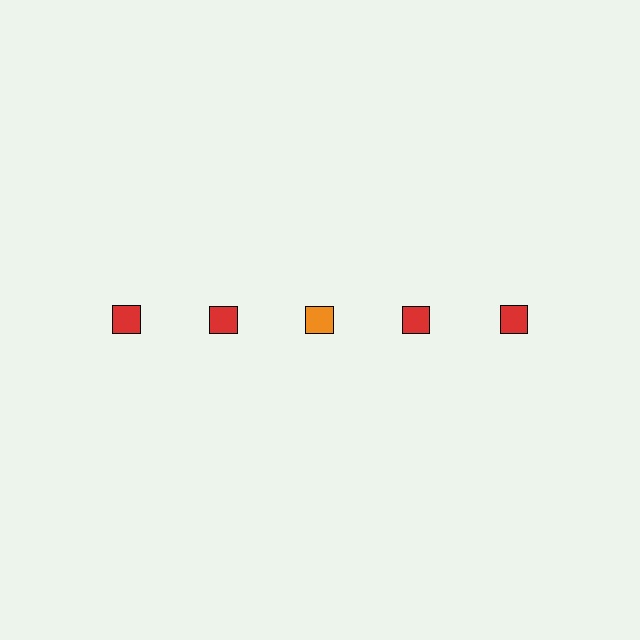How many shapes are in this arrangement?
There are 5 shapes arranged in a grid pattern.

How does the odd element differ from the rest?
It has a different color: orange instead of red.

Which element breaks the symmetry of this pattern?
The orange square in the top row, center column breaks the symmetry. All other shapes are red squares.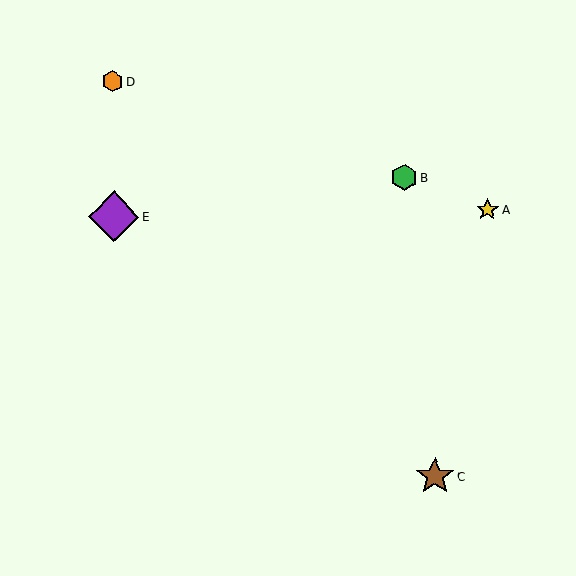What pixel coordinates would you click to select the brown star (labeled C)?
Click at (435, 476) to select the brown star C.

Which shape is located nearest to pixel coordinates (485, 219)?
The yellow star (labeled A) at (487, 210) is nearest to that location.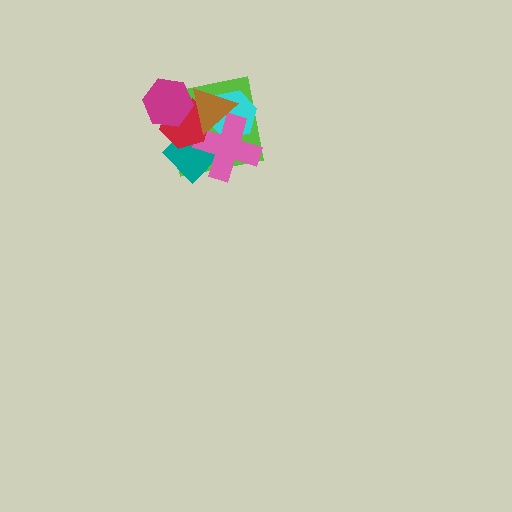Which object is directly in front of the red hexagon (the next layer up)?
The brown triangle is directly in front of the red hexagon.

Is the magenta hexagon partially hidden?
No, no other shape covers it.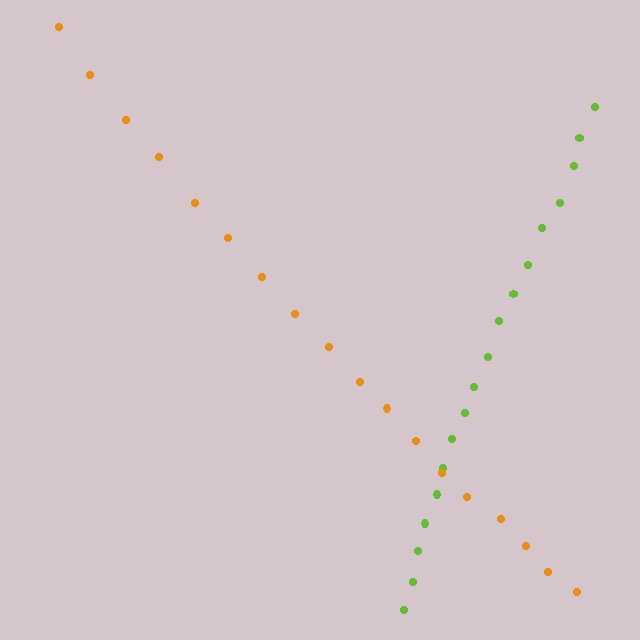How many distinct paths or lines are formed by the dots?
There are 2 distinct paths.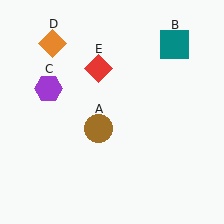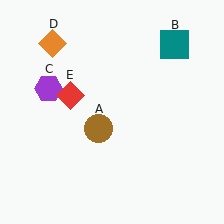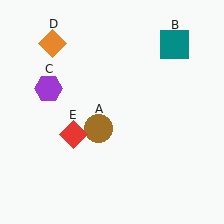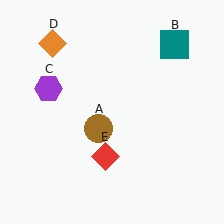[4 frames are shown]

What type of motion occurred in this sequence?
The red diamond (object E) rotated counterclockwise around the center of the scene.